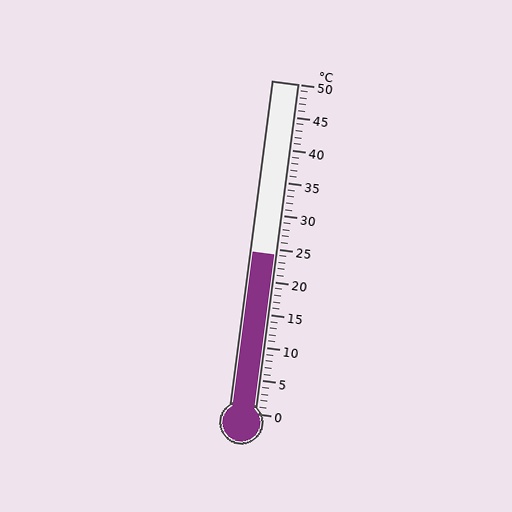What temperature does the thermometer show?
The thermometer shows approximately 24°C.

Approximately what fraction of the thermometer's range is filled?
The thermometer is filled to approximately 50% of its range.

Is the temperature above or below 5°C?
The temperature is above 5°C.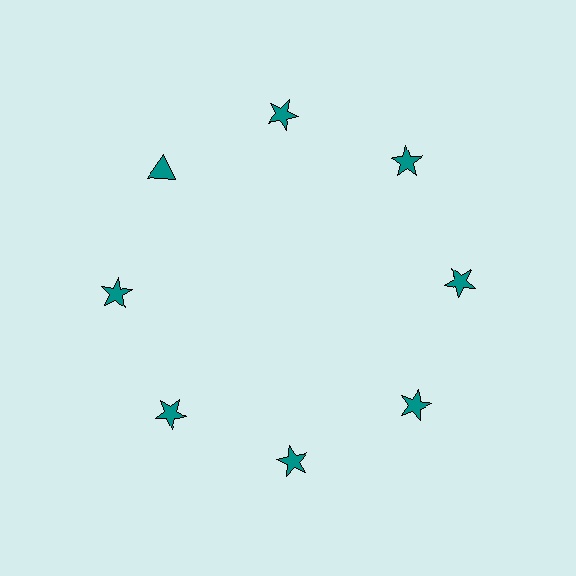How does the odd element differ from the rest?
It has a different shape: triangle instead of star.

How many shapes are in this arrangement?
There are 8 shapes arranged in a ring pattern.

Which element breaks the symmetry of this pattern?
The teal triangle at roughly the 10 o'clock position breaks the symmetry. All other shapes are teal stars.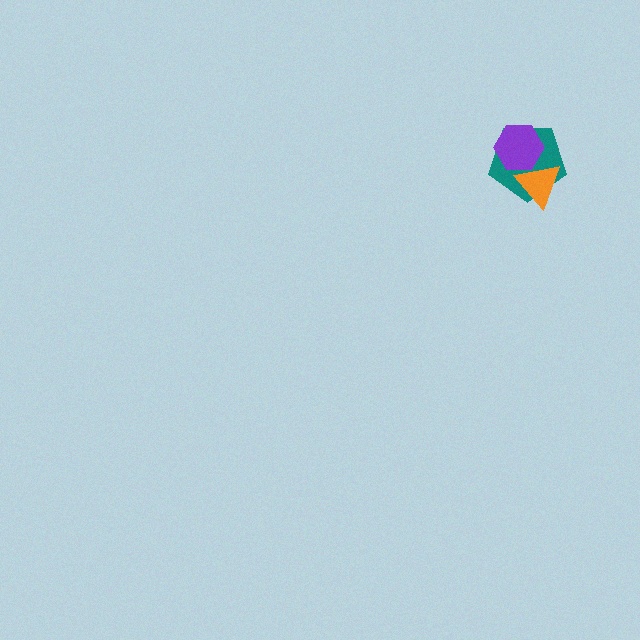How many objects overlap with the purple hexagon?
2 objects overlap with the purple hexagon.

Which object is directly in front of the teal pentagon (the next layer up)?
The purple hexagon is directly in front of the teal pentagon.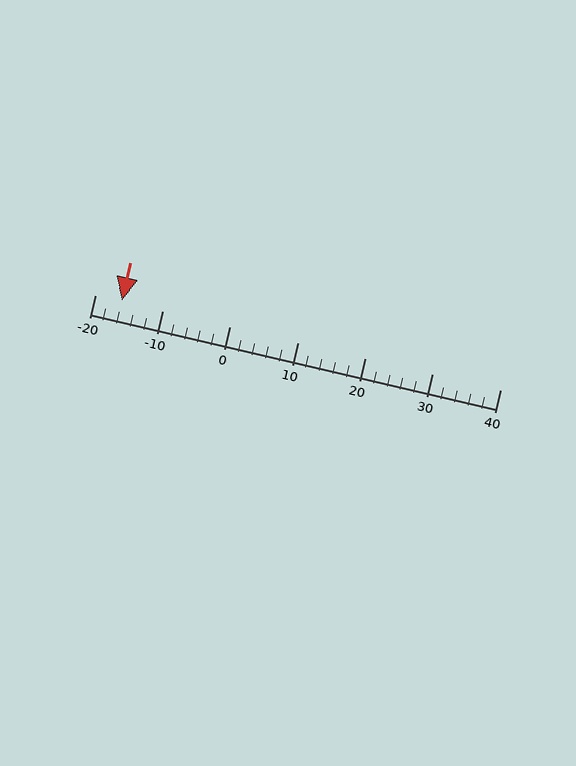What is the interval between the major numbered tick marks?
The major tick marks are spaced 10 units apart.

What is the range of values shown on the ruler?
The ruler shows values from -20 to 40.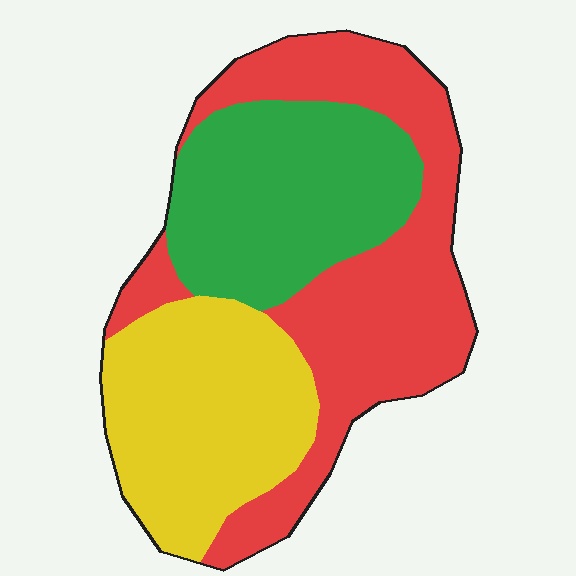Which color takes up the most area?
Red, at roughly 40%.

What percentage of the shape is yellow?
Yellow takes up about one third (1/3) of the shape.